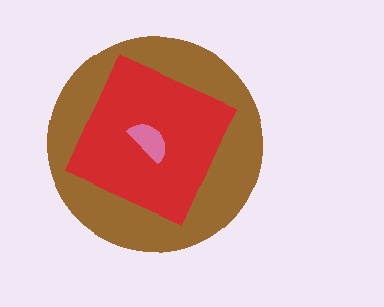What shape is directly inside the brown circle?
The red diamond.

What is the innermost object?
The pink semicircle.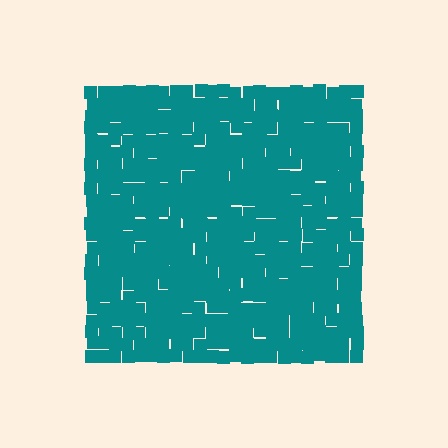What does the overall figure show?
The overall figure shows a square.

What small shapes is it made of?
It is made of small squares.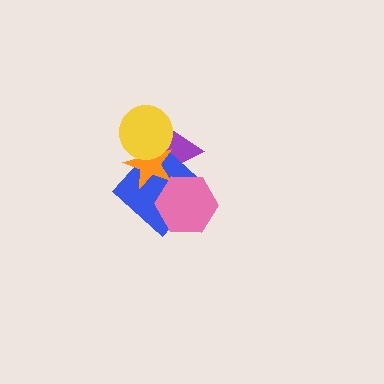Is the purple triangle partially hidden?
Yes, it is partially covered by another shape.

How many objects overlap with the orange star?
3 objects overlap with the orange star.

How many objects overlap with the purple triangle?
4 objects overlap with the purple triangle.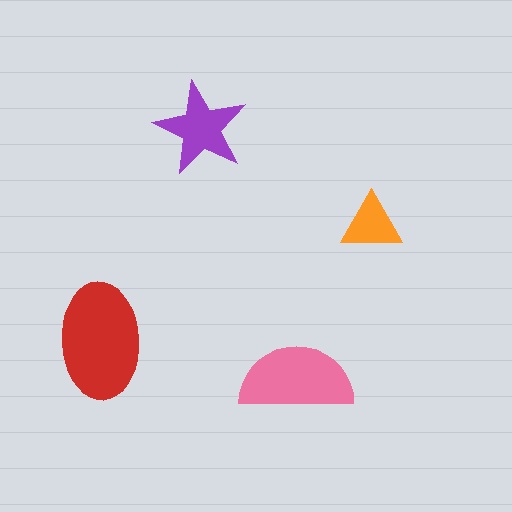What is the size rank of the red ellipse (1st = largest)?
1st.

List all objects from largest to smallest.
The red ellipse, the pink semicircle, the purple star, the orange triangle.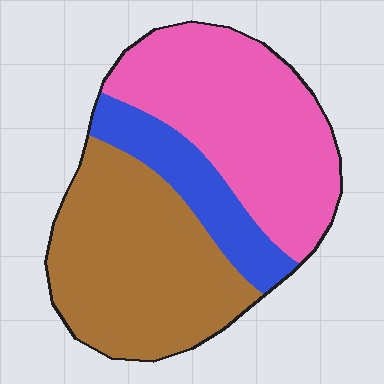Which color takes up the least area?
Blue, at roughly 15%.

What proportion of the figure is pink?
Pink takes up between a third and a half of the figure.